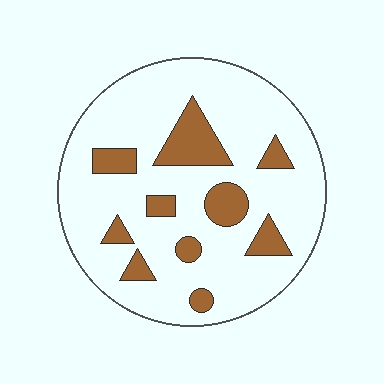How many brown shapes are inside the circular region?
10.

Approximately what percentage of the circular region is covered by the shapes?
Approximately 20%.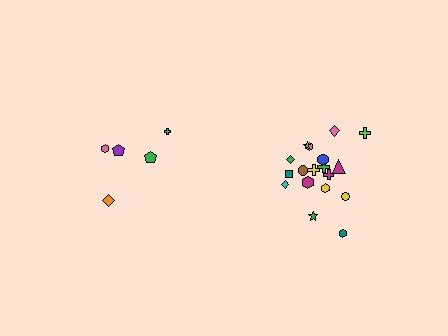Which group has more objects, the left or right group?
The right group.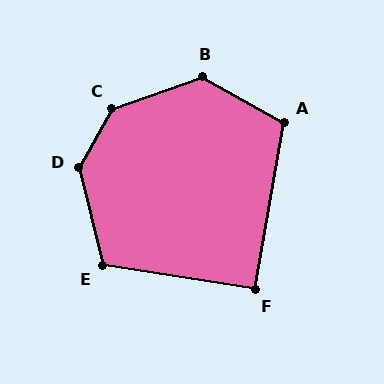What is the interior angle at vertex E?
Approximately 112 degrees (obtuse).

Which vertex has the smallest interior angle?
F, at approximately 91 degrees.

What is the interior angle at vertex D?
Approximately 137 degrees (obtuse).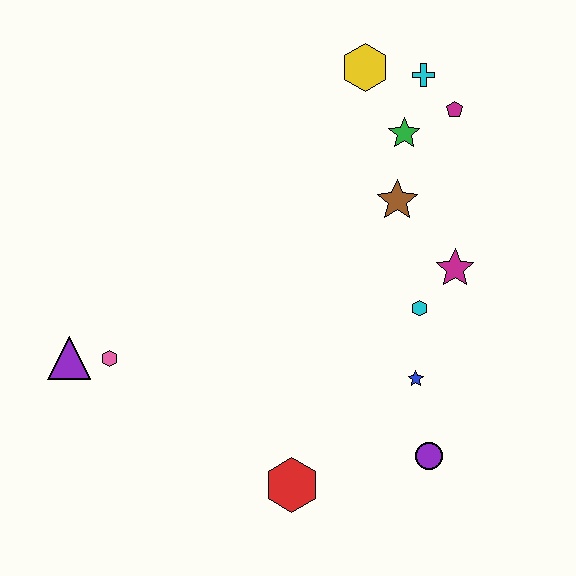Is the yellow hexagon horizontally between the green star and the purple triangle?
Yes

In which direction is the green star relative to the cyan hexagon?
The green star is above the cyan hexagon.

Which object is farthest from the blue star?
The purple triangle is farthest from the blue star.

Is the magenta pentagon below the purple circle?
No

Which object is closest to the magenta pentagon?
The cyan cross is closest to the magenta pentagon.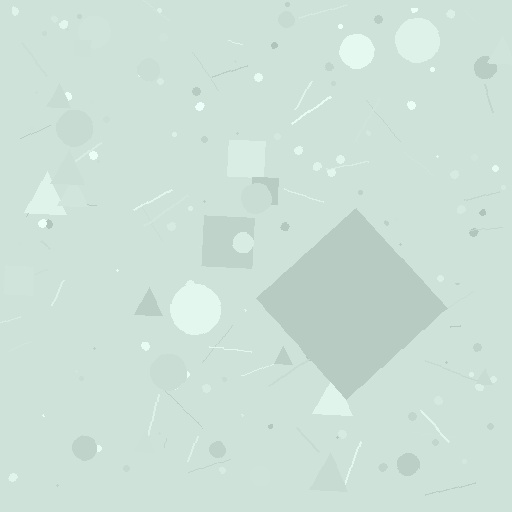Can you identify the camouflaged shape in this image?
The camouflaged shape is a diamond.